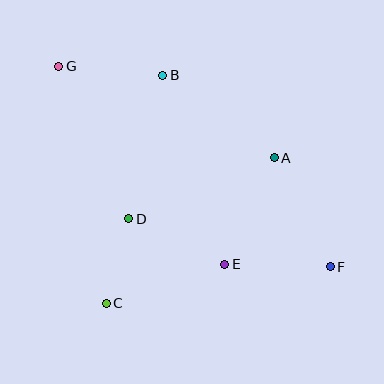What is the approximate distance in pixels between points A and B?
The distance between A and B is approximately 139 pixels.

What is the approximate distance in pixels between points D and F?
The distance between D and F is approximately 207 pixels.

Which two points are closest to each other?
Points C and D are closest to each other.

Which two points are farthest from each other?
Points F and G are farthest from each other.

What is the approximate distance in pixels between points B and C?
The distance between B and C is approximately 235 pixels.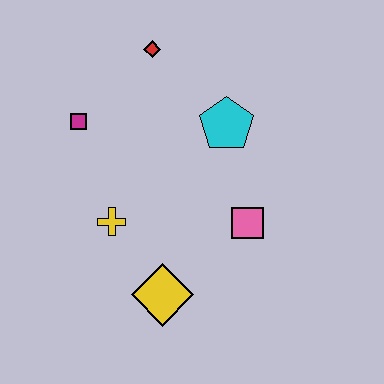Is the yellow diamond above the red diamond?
No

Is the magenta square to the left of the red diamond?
Yes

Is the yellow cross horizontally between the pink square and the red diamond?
No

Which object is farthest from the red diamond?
The yellow diamond is farthest from the red diamond.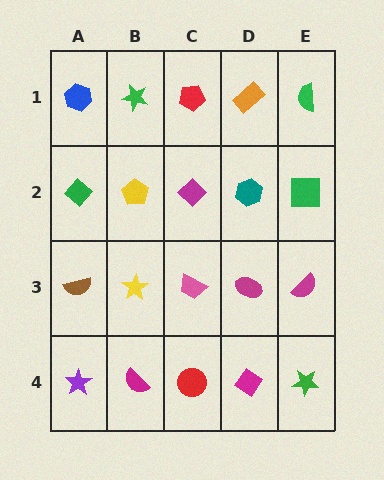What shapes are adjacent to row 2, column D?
An orange rectangle (row 1, column D), a magenta ellipse (row 3, column D), a magenta diamond (row 2, column C), a green square (row 2, column E).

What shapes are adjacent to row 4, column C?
A pink trapezoid (row 3, column C), a magenta semicircle (row 4, column B), a magenta diamond (row 4, column D).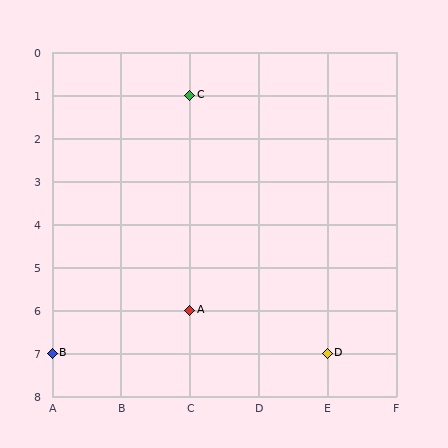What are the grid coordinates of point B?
Point B is at grid coordinates (A, 7).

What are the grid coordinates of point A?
Point A is at grid coordinates (C, 6).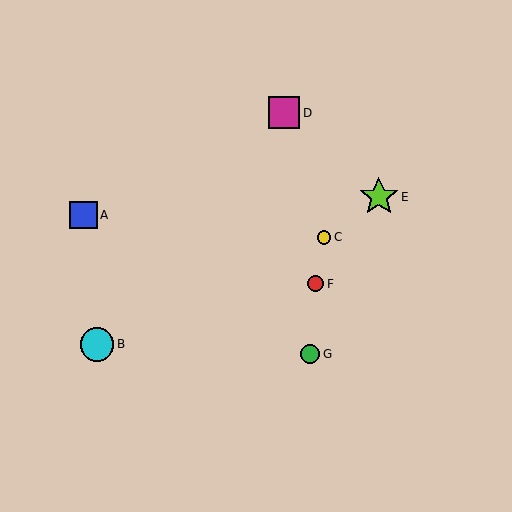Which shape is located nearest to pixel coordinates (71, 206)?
The blue square (labeled A) at (83, 215) is nearest to that location.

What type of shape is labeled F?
Shape F is a red circle.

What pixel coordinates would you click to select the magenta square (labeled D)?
Click at (284, 113) to select the magenta square D.